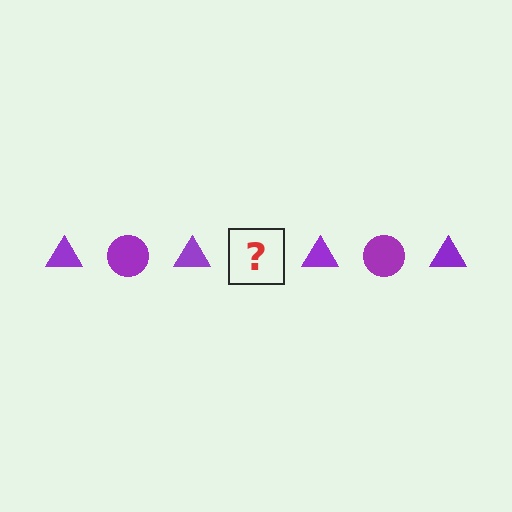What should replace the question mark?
The question mark should be replaced with a purple circle.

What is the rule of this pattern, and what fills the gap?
The rule is that the pattern cycles through triangle, circle shapes in purple. The gap should be filled with a purple circle.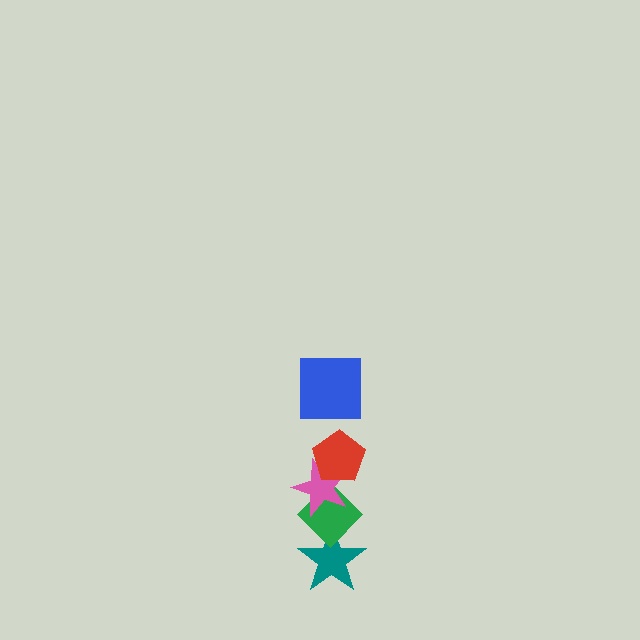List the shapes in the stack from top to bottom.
From top to bottom: the blue square, the red pentagon, the pink star, the green diamond, the teal star.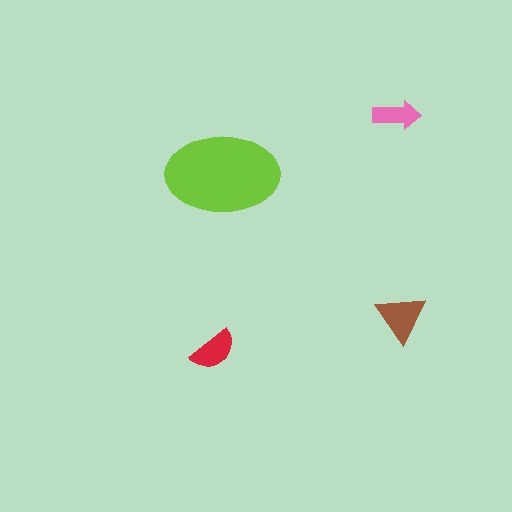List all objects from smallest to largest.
The pink arrow, the red semicircle, the brown triangle, the lime ellipse.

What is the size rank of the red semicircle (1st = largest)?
3rd.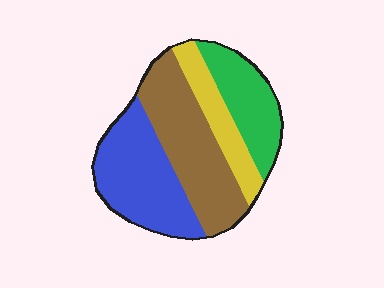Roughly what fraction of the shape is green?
Green takes up about one fifth (1/5) of the shape.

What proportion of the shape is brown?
Brown takes up between a third and a half of the shape.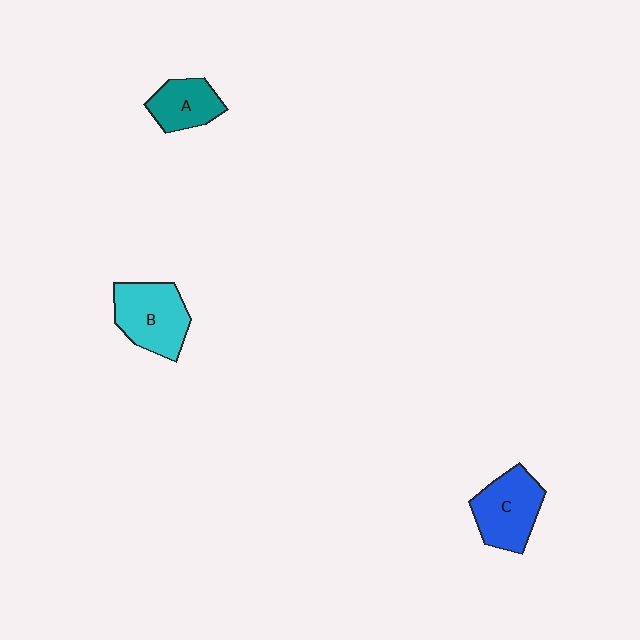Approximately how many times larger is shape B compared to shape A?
Approximately 1.5 times.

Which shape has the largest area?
Shape B (cyan).